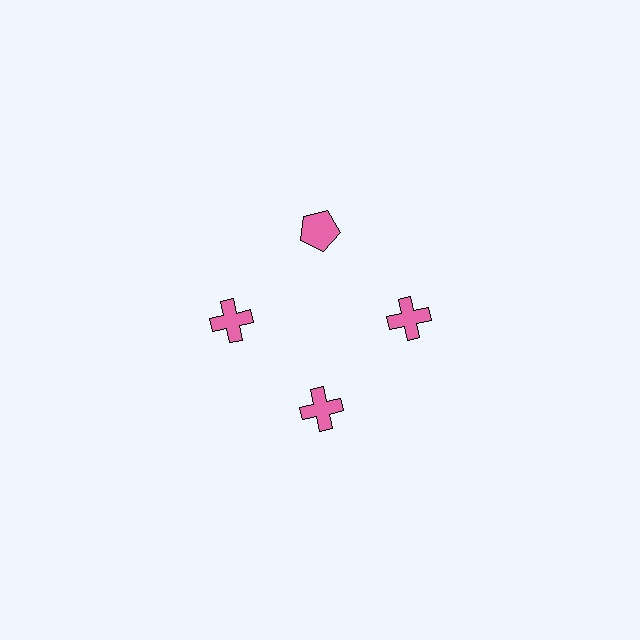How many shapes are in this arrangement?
There are 4 shapes arranged in a ring pattern.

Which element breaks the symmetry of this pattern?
The pink pentagon at roughly the 12 o'clock position breaks the symmetry. All other shapes are pink crosses.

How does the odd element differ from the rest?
It has a different shape: pentagon instead of cross.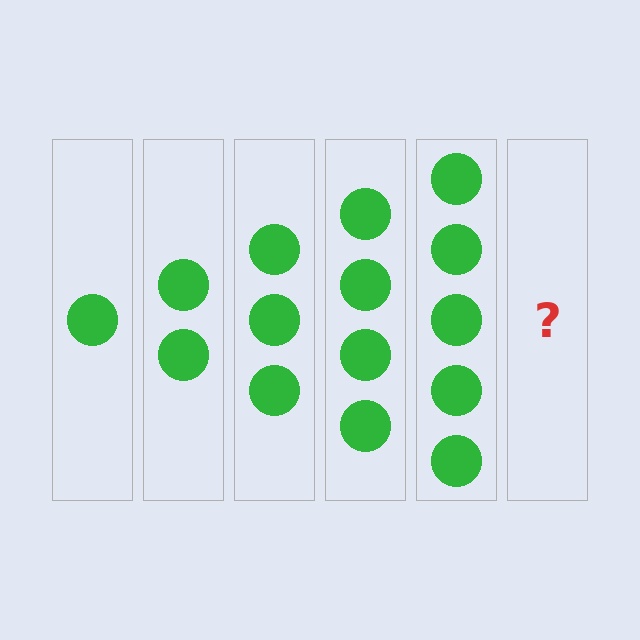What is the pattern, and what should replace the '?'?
The pattern is that each step adds one more circle. The '?' should be 6 circles.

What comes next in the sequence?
The next element should be 6 circles.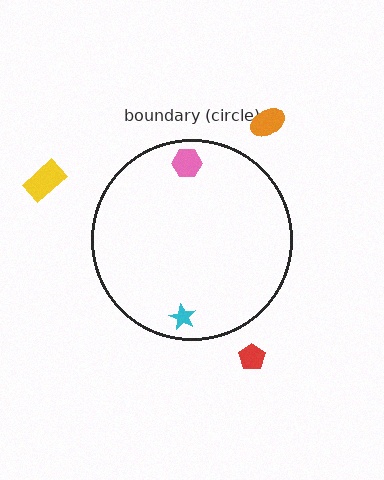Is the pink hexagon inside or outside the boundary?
Inside.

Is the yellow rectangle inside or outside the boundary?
Outside.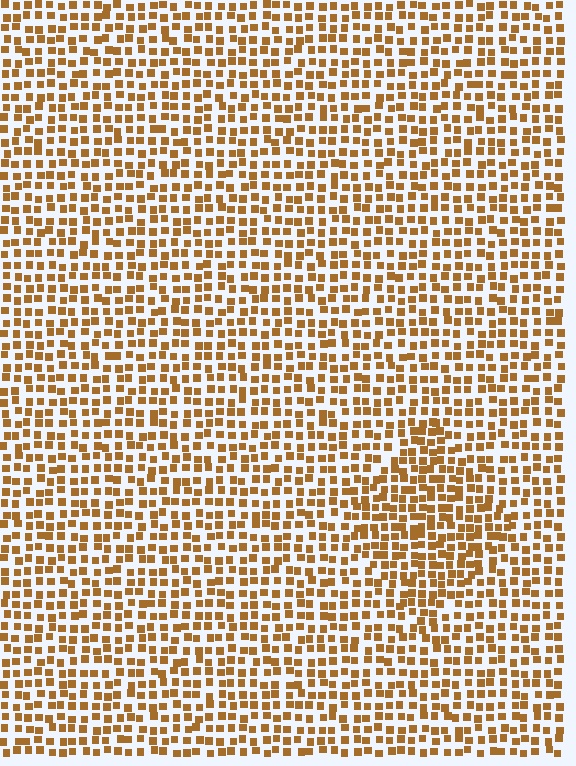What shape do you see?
I see a diamond.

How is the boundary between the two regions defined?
The boundary is defined by a change in element density (approximately 1.4x ratio). All elements are the same color, size, and shape.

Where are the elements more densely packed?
The elements are more densely packed inside the diamond boundary.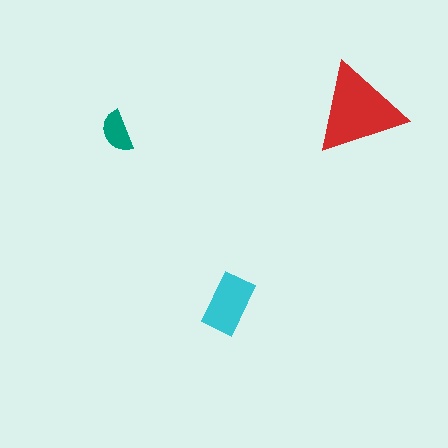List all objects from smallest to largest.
The teal semicircle, the cyan rectangle, the red triangle.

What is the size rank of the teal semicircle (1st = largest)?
3rd.